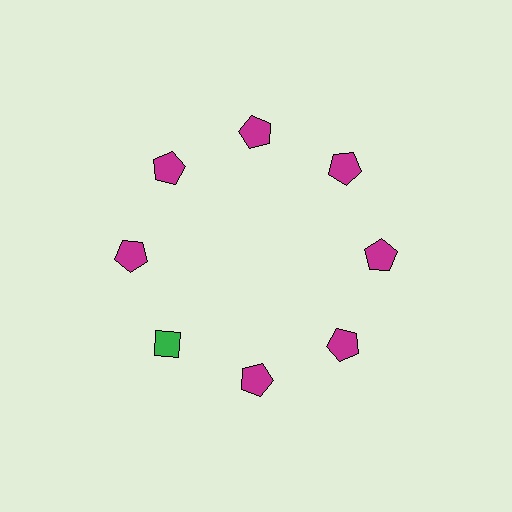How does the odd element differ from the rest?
It differs in both color (green instead of magenta) and shape (diamond instead of pentagon).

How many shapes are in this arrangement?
There are 8 shapes arranged in a ring pattern.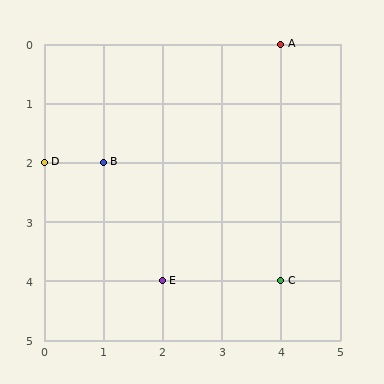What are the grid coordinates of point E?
Point E is at grid coordinates (2, 4).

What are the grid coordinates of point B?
Point B is at grid coordinates (1, 2).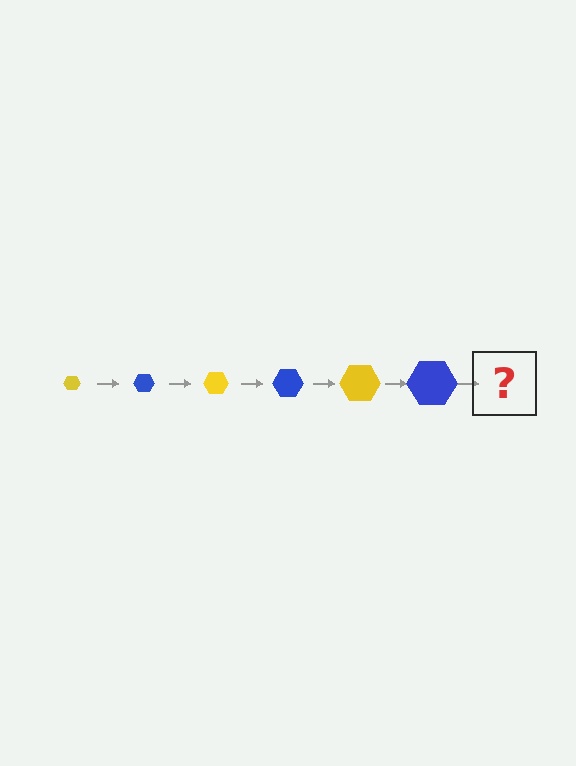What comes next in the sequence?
The next element should be a yellow hexagon, larger than the previous one.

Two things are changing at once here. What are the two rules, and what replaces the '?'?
The two rules are that the hexagon grows larger each step and the color cycles through yellow and blue. The '?' should be a yellow hexagon, larger than the previous one.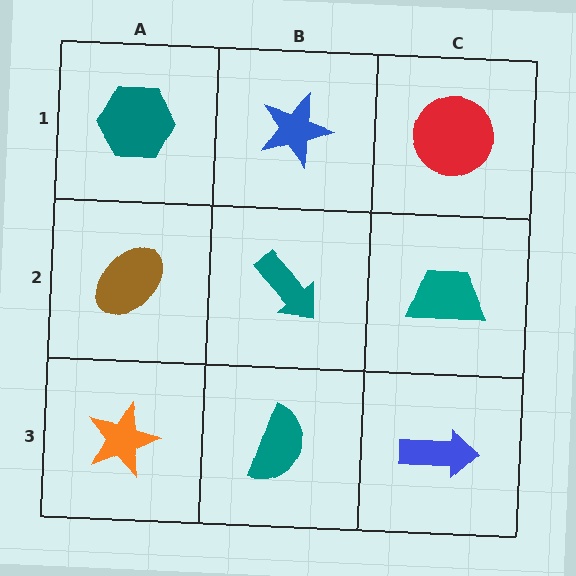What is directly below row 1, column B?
A teal arrow.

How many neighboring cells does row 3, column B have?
3.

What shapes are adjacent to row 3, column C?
A teal trapezoid (row 2, column C), a teal semicircle (row 3, column B).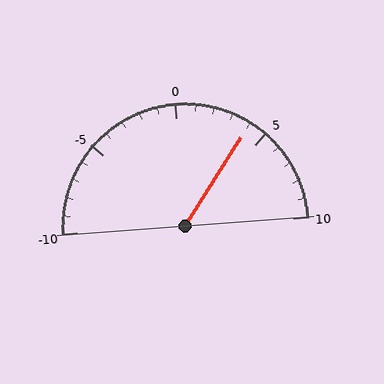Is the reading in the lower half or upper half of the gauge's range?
The reading is in the upper half of the range (-10 to 10).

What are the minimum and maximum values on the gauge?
The gauge ranges from -10 to 10.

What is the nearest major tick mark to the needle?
The nearest major tick mark is 5.